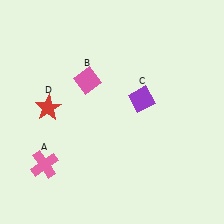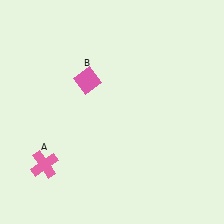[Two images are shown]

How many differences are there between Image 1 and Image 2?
There are 2 differences between the two images.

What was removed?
The red star (D), the purple diamond (C) were removed in Image 2.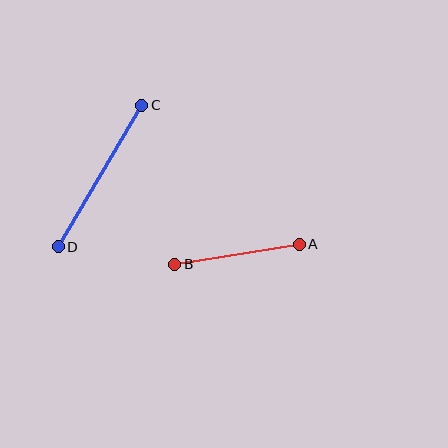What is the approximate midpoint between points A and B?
The midpoint is at approximately (237, 254) pixels.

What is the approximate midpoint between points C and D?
The midpoint is at approximately (100, 176) pixels.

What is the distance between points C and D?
The distance is approximately 164 pixels.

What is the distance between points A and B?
The distance is approximately 126 pixels.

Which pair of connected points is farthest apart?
Points C and D are farthest apart.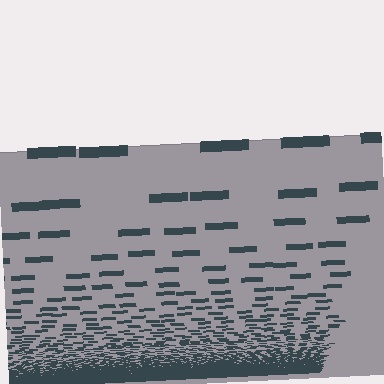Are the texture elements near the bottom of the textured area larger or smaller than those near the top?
Smaller. The gradient is inverted — elements near the bottom are smaller and denser.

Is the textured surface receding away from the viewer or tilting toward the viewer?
The surface appears to tilt toward the viewer. Texture elements get larger and sparser toward the top.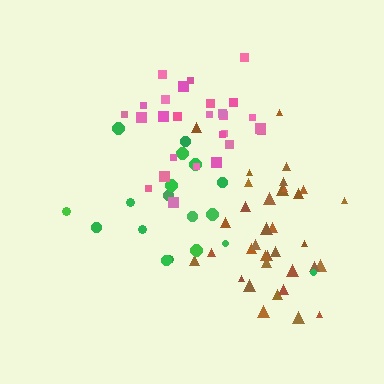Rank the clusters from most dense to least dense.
pink, brown, green.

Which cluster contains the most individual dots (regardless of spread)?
Brown (35).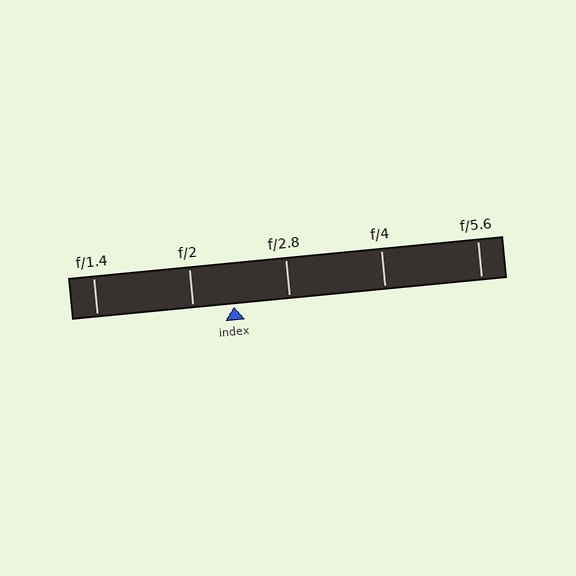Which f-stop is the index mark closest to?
The index mark is closest to f/2.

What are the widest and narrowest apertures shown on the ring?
The widest aperture shown is f/1.4 and the narrowest is f/5.6.